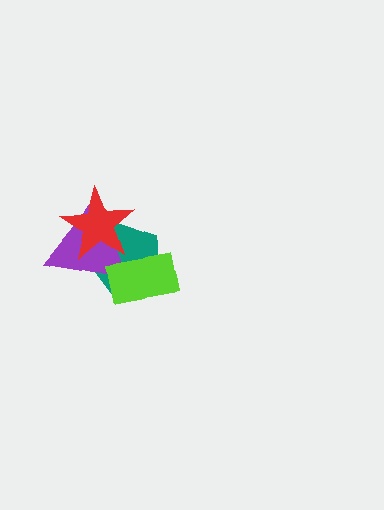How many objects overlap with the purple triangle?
3 objects overlap with the purple triangle.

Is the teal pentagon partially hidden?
Yes, it is partially covered by another shape.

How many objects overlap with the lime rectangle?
2 objects overlap with the lime rectangle.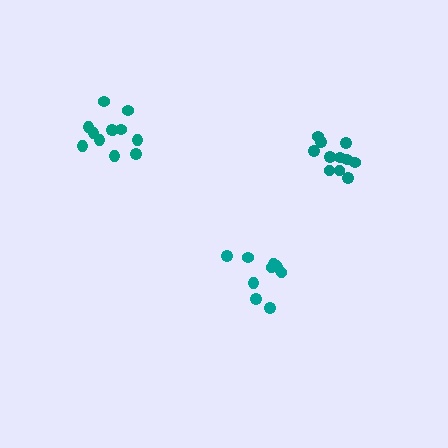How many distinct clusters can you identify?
There are 3 distinct clusters.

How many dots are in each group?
Group 1: 10 dots, Group 2: 11 dots, Group 3: 12 dots (33 total).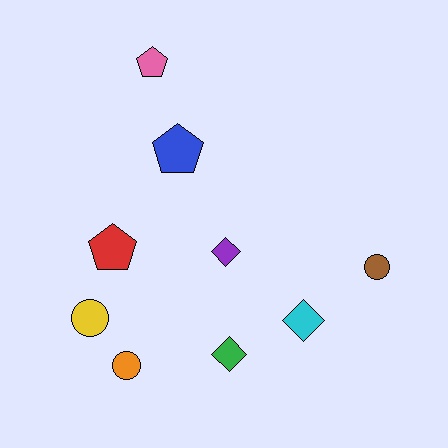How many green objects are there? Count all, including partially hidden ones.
There is 1 green object.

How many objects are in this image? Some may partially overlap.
There are 9 objects.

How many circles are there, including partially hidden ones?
There are 3 circles.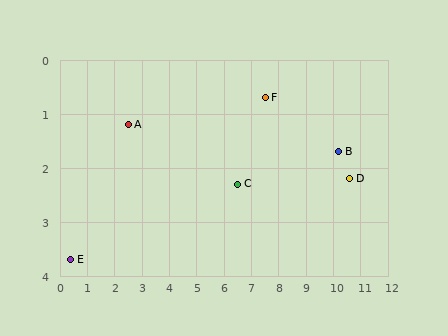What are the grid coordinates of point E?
Point E is at approximately (0.4, 3.7).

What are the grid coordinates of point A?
Point A is at approximately (2.5, 1.2).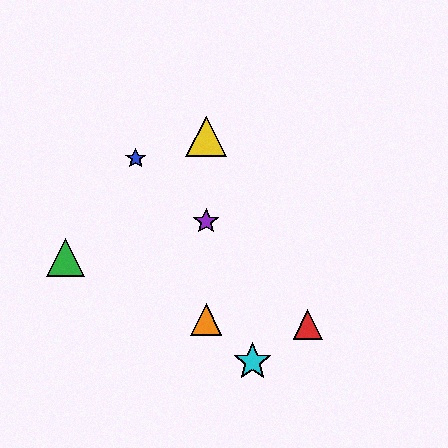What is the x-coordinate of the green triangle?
The green triangle is at x≈65.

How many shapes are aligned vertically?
3 shapes (the yellow triangle, the purple star, the orange triangle) are aligned vertically.